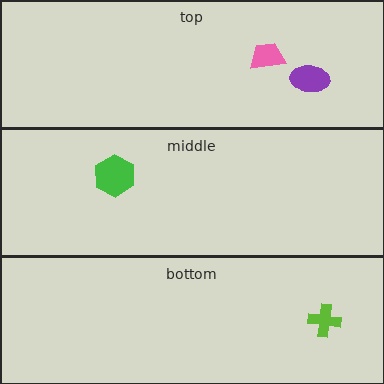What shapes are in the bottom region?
The lime cross.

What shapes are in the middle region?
The green hexagon.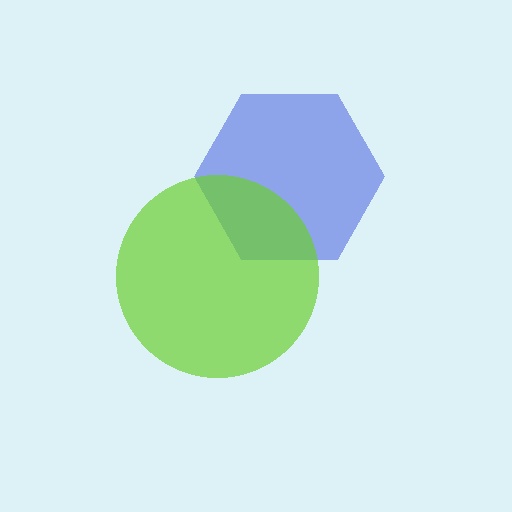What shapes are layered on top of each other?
The layered shapes are: a blue hexagon, a lime circle.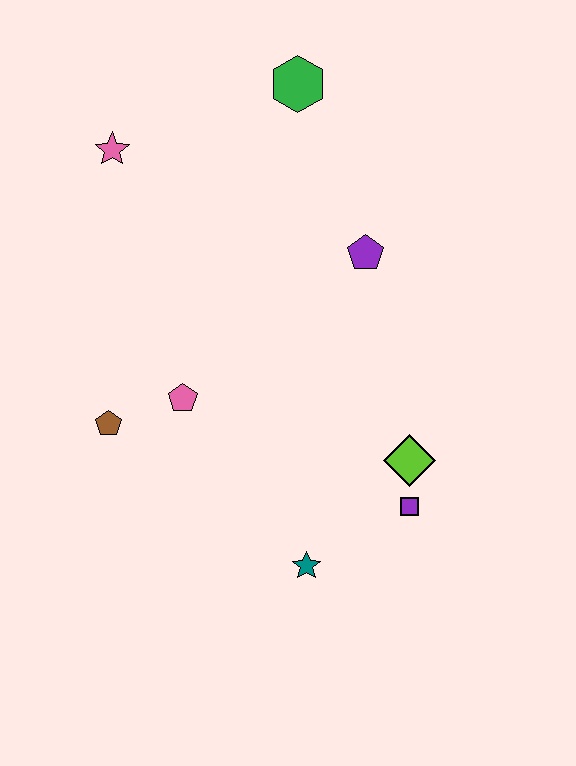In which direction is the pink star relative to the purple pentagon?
The pink star is to the left of the purple pentagon.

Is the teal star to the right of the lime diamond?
No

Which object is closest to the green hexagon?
The purple pentagon is closest to the green hexagon.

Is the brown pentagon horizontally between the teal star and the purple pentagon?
No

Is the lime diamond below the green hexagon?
Yes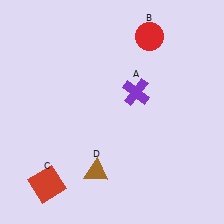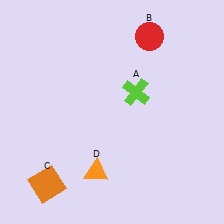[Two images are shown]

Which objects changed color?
A changed from purple to lime. C changed from red to orange. D changed from brown to orange.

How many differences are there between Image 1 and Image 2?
There are 3 differences between the two images.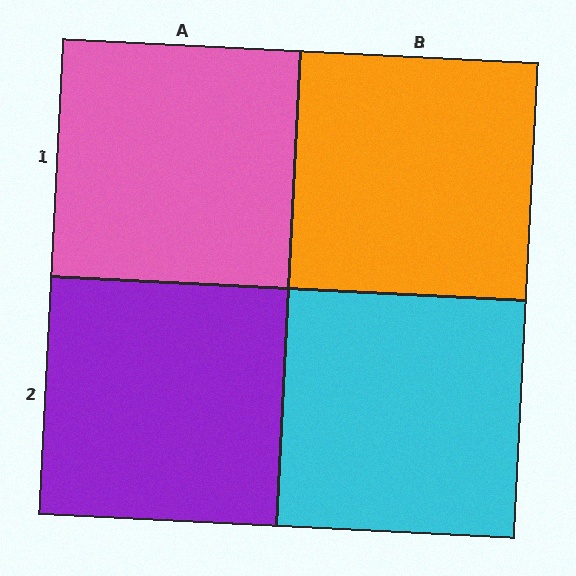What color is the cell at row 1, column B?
Orange.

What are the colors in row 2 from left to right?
Purple, cyan.